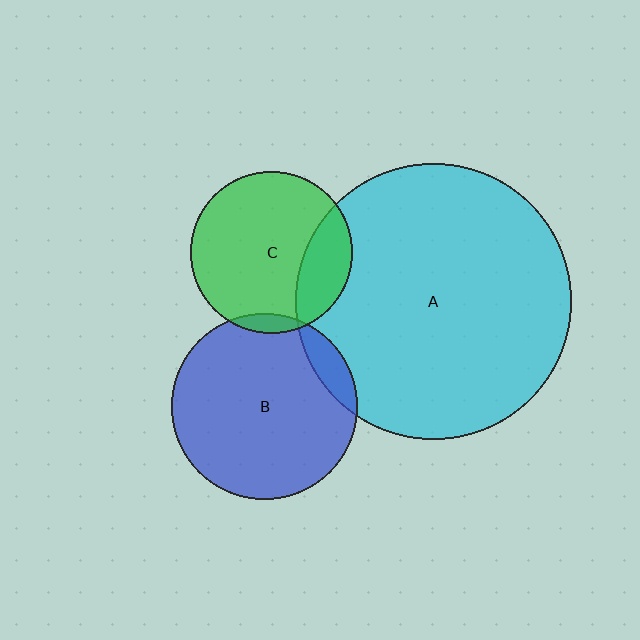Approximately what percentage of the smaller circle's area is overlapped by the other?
Approximately 20%.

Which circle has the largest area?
Circle A (cyan).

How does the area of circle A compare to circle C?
Approximately 2.9 times.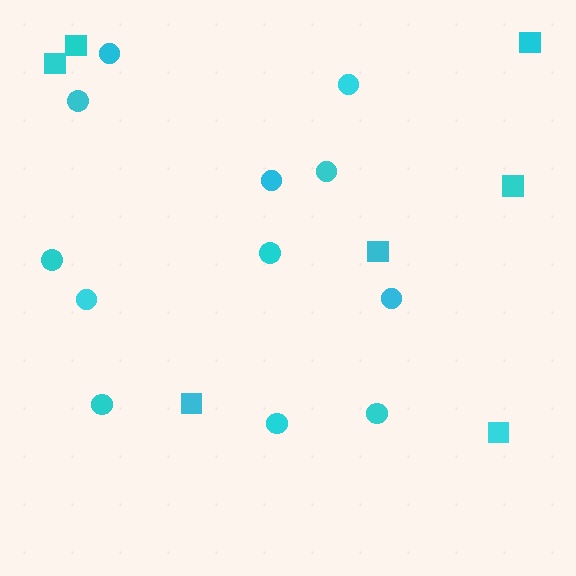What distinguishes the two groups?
There are 2 groups: one group of circles (12) and one group of squares (7).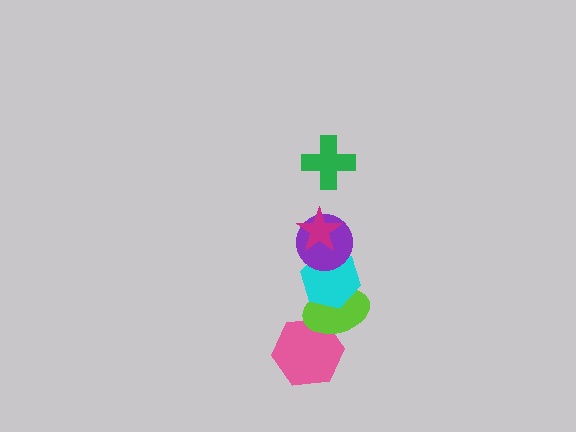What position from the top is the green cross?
The green cross is 1st from the top.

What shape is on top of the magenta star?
The green cross is on top of the magenta star.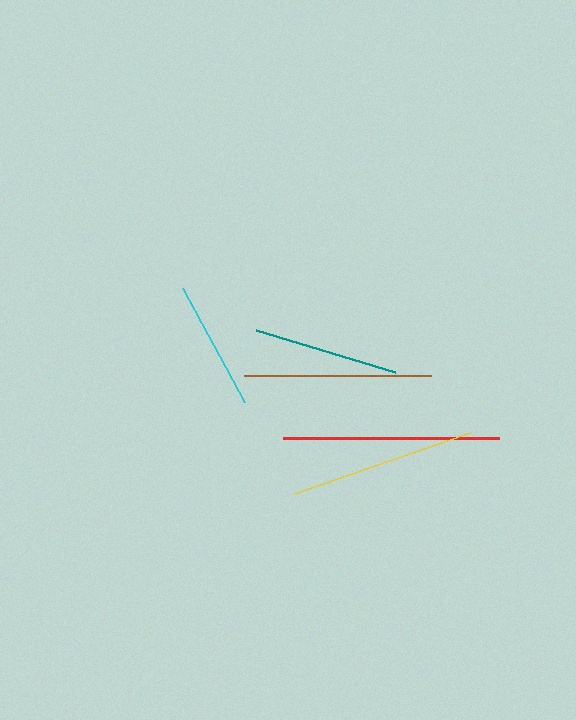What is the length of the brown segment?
The brown segment is approximately 187 pixels long.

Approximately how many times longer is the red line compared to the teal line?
The red line is approximately 1.5 times the length of the teal line.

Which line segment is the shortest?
The cyan line is the shortest at approximately 130 pixels.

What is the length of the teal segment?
The teal segment is approximately 145 pixels long.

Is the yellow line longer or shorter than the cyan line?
The yellow line is longer than the cyan line.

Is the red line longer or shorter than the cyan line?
The red line is longer than the cyan line.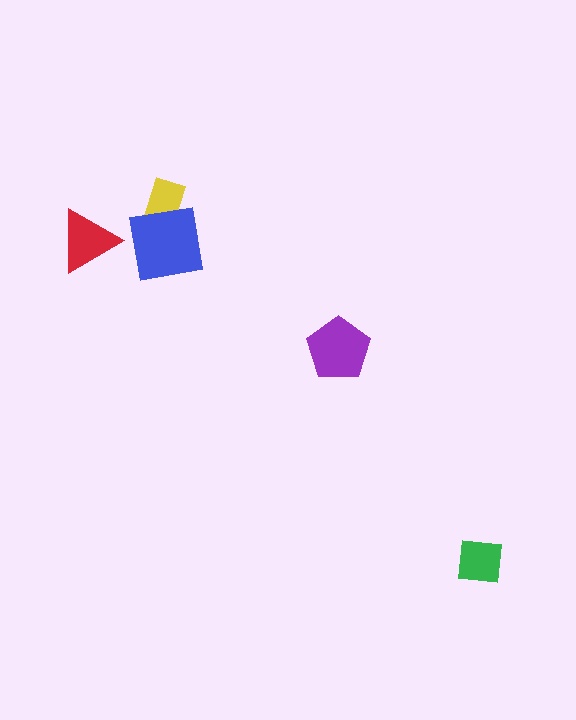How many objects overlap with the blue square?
1 object overlaps with the blue square.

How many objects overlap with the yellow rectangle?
1 object overlaps with the yellow rectangle.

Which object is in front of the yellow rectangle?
The blue square is in front of the yellow rectangle.